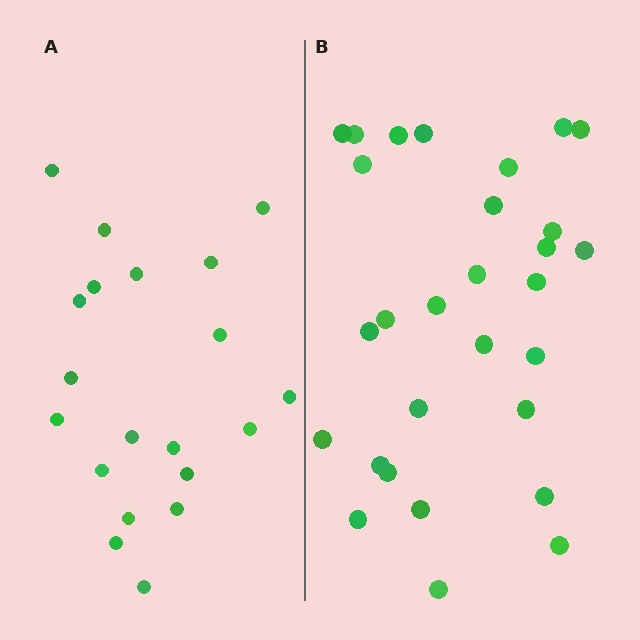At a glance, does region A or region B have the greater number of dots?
Region B (the right region) has more dots.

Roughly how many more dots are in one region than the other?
Region B has roughly 8 or so more dots than region A.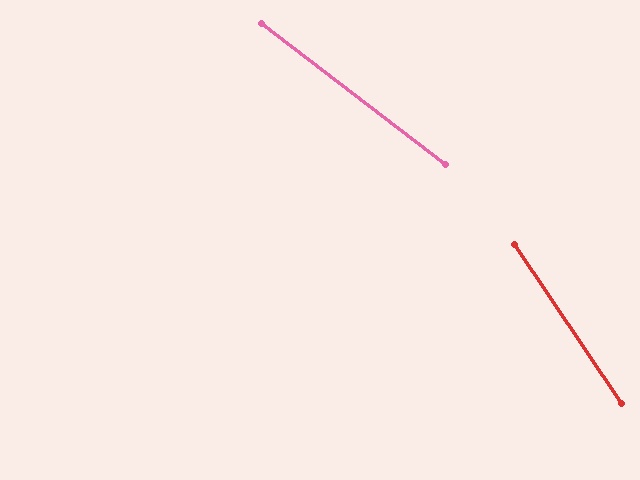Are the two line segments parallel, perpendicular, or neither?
Neither parallel nor perpendicular — they differ by about 19°.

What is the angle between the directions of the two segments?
Approximately 19 degrees.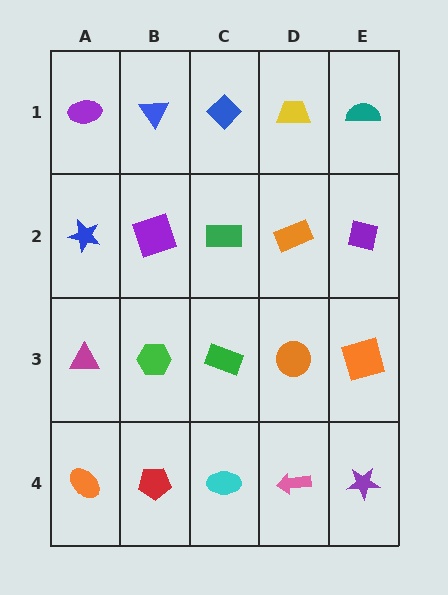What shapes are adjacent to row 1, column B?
A purple square (row 2, column B), a purple ellipse (row 1, column A), a blue diamond (row 1, column C).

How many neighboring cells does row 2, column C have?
4.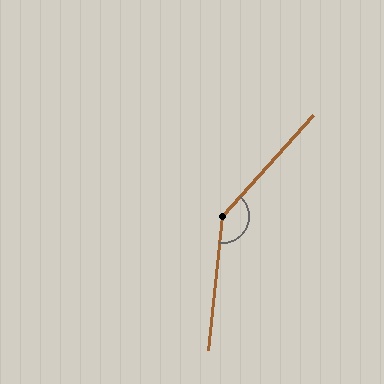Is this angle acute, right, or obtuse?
It is obtuse.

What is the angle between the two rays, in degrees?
Approximately 144 degrees.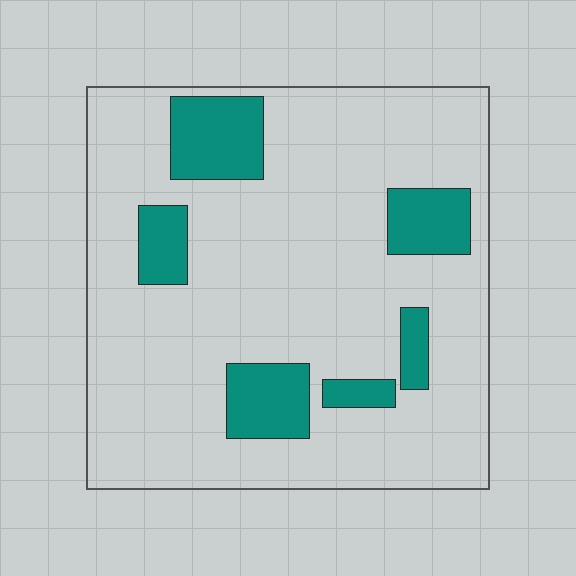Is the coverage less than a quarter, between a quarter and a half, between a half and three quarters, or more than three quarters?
Less than a quarter.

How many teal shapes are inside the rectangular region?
6.